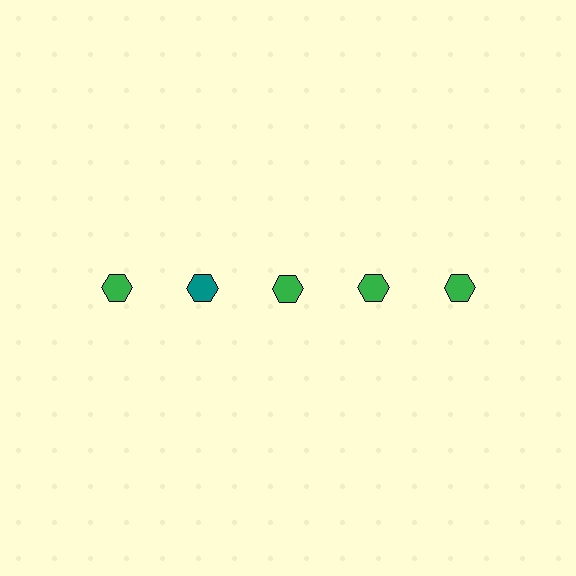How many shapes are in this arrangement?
There are 5 shapes arranged in a grid pattern.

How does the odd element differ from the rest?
It has a different color: teal instead of green.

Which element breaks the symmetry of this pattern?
The teal hexagon in the top row, second from left column breaks the symmetry. All other shapes are green hexagons.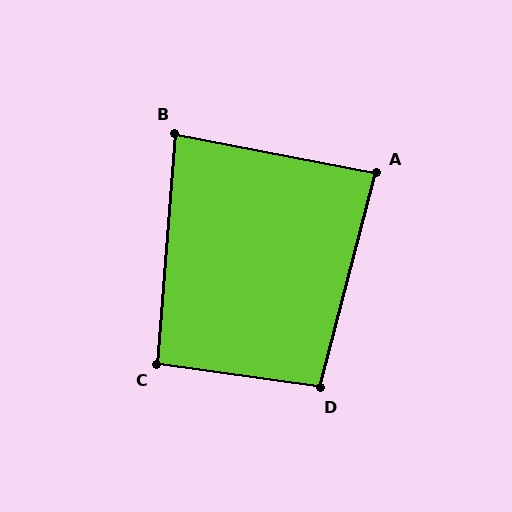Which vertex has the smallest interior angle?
B, at approximately 84 degrees.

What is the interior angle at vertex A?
Approximately 86 degrees (approximately right).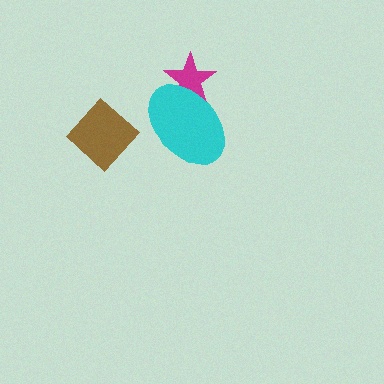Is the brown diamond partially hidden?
No, no other shape covers it.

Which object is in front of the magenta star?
The cyan ellipse is in front of the magenta star.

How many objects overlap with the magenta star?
1 object overlaps with the magenta star.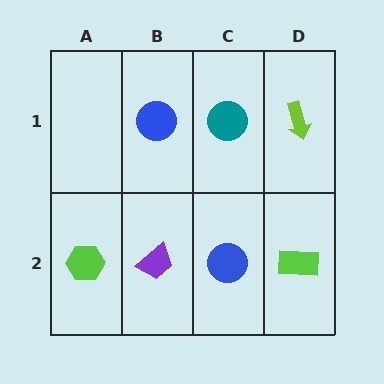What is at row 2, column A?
A lime hexagon.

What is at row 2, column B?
A purple trapezoid.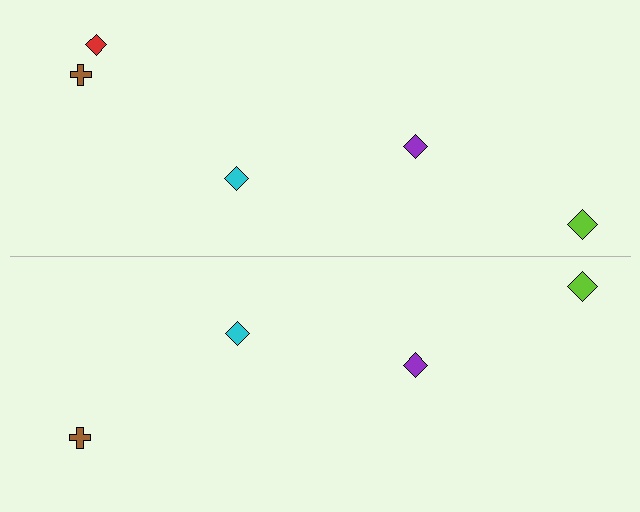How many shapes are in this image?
There are 9 shapes in this image.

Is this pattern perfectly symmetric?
No, the pattern is not perfectly symmetric. A red diamond is missing from the bottom side.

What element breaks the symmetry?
A red diamond is missing from the bottom side.